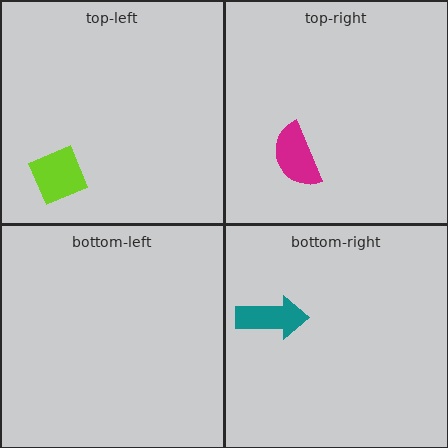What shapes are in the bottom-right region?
The teal arrow.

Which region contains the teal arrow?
The bottom-right region.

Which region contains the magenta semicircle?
The top-right region.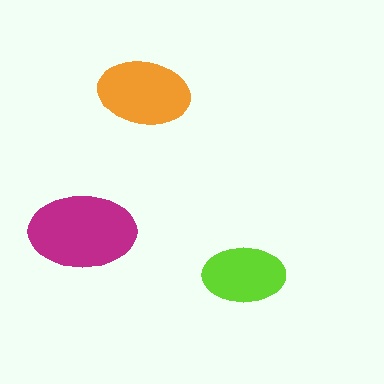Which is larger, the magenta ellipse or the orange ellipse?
The magenta one.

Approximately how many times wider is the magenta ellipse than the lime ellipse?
About 1.5 times wider.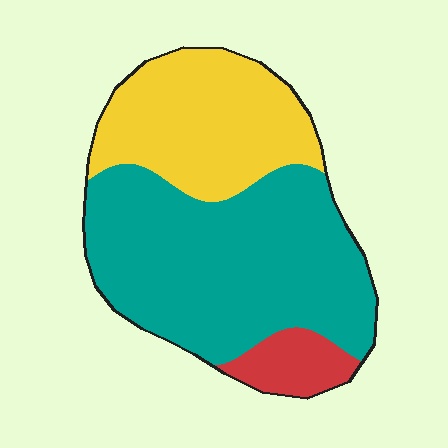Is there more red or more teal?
Teal.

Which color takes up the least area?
Red, at roughly 10%.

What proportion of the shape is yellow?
Yellow takes up about one third (1/3) of the shape.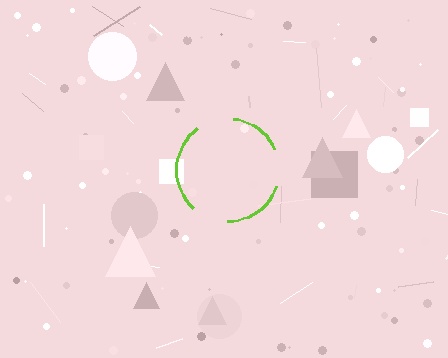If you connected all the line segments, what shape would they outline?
They would outline a circle.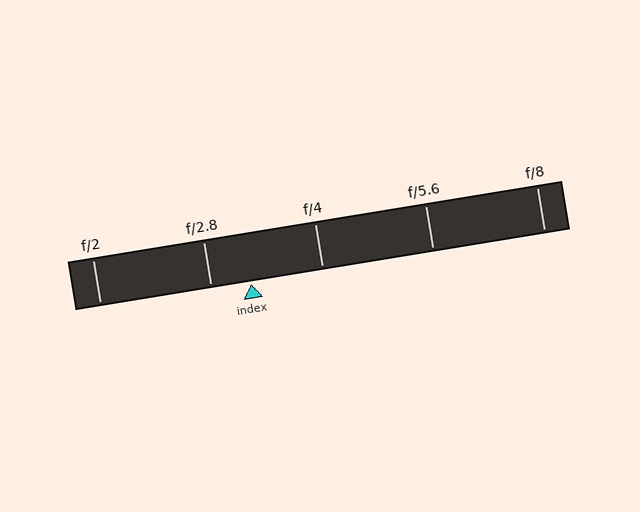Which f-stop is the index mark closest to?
The index mark is closest to f/2.8.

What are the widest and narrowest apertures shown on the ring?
The widest aperture shown is f/2 and the narrowest is f/8.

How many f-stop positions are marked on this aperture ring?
There are 5 f-stop positions marked.